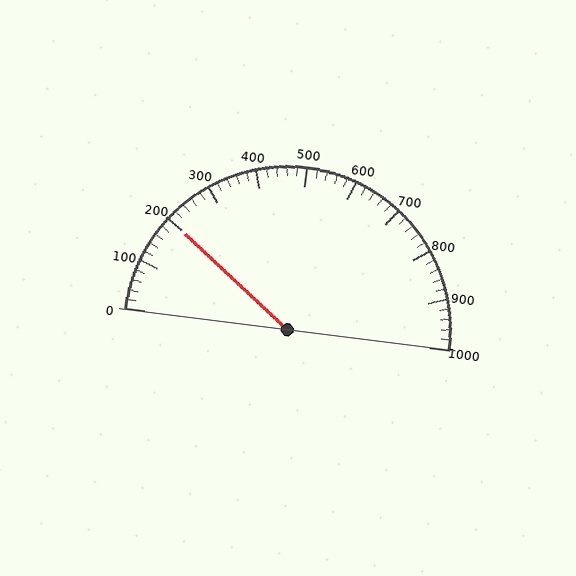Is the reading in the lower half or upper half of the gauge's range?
The reading is in the lower half of the range (0 to 1000).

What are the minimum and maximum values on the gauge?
The gauge ranges from 0 to 1000.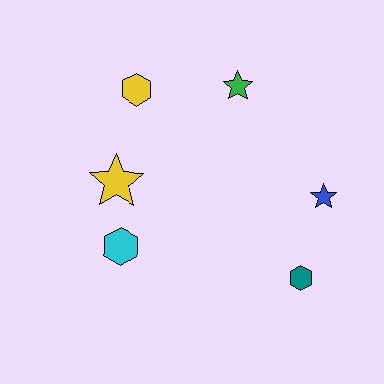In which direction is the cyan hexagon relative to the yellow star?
The cyan hexagon is below the yellow star.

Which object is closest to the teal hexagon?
The blue star is closest to the teal hexagon.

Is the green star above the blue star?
Yes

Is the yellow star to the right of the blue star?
No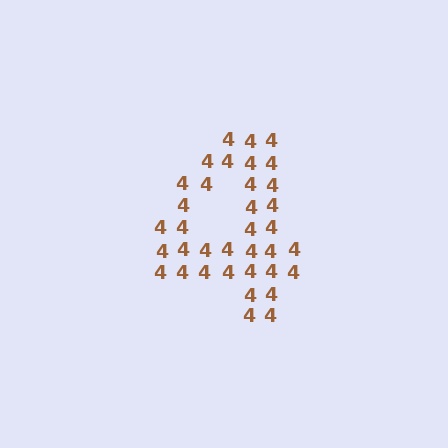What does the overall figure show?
The overall figure shows the digit 4.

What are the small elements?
The small elements are digit 4's.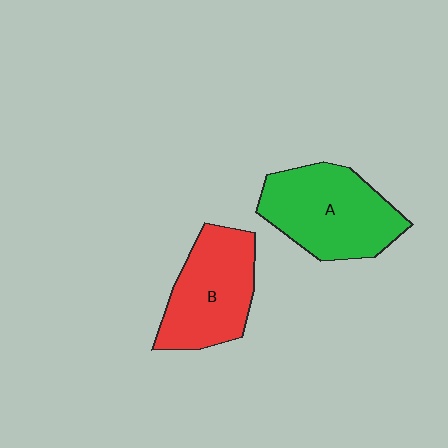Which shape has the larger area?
Shape A (green).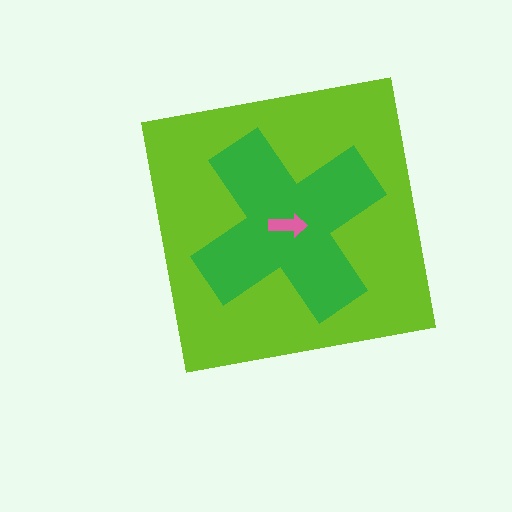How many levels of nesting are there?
3.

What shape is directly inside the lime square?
The green cross.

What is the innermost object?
The pink arrow.